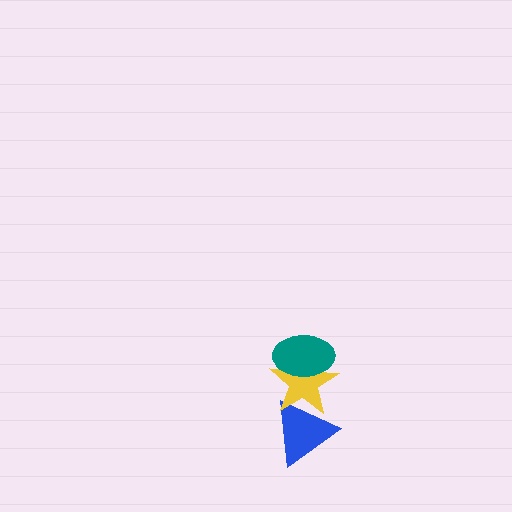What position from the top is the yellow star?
The yellow star is 2nd from the top.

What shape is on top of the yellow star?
The teal ellipse is on top of the yellow star.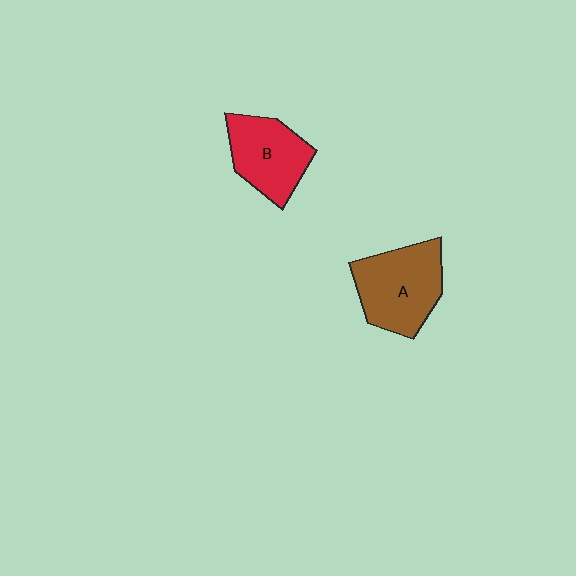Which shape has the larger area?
Shape A (brown).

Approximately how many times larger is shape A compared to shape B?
Approximately 1.2 times.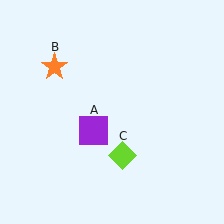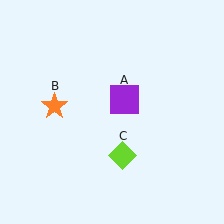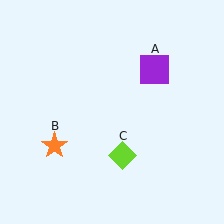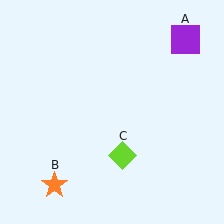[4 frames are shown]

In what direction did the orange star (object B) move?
The orange star (object B) moved down.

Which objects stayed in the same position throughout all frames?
Lime diamond (object C) remained stationary.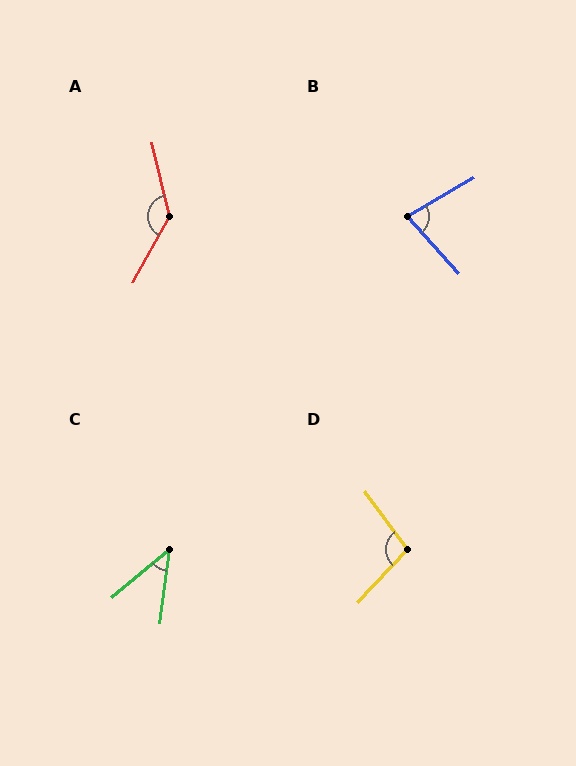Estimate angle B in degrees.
Approximately 78 degrees.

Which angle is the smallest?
C, at approximately 43 degrees.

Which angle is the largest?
A, at approximately 138 degrees.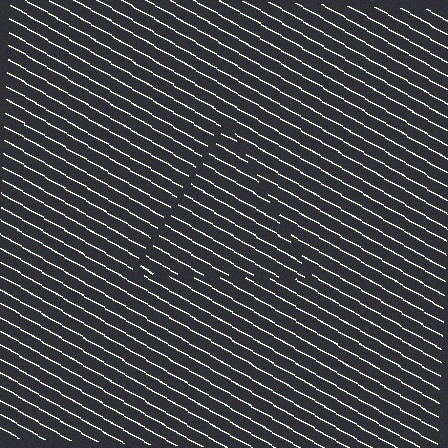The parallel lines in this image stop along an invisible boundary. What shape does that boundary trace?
An illusory triangle. The interior of the shape contains the same grating, shifted by half a period — the contour is defined by the phase discontinuity where line-ends from the inner and outer gratings abut.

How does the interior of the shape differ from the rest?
The interior of the shape contains the same grating, shifted by half a period — the contour is defined by the phase discontinuity where line-ends from the inner and outer gratings abut.